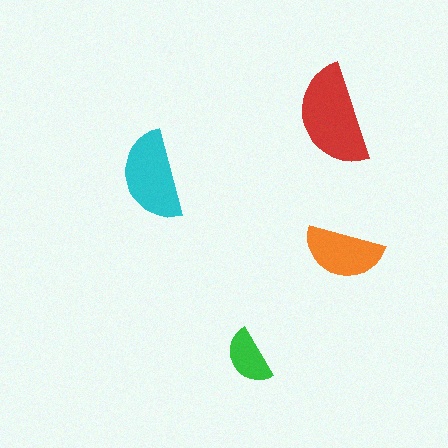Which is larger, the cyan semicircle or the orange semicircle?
The cyan one.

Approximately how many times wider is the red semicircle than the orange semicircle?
About 1.5 times wider.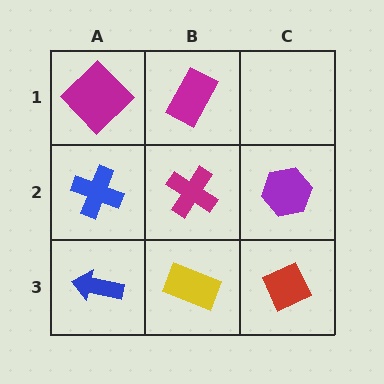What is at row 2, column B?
A magenta cross.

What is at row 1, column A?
A magenta diamond.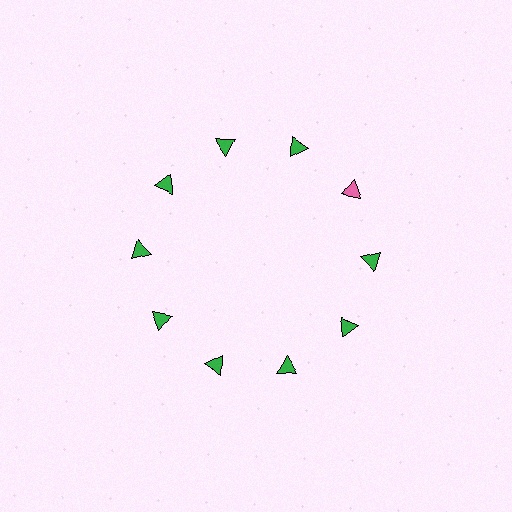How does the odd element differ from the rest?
It has a different color: pink instead of green.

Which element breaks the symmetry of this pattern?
The pink triangle at roughly the 2 o'clock position breaks the symmetry. All other shapes are green triangles.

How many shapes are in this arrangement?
There are 10 shapes arranged in a ring pattern.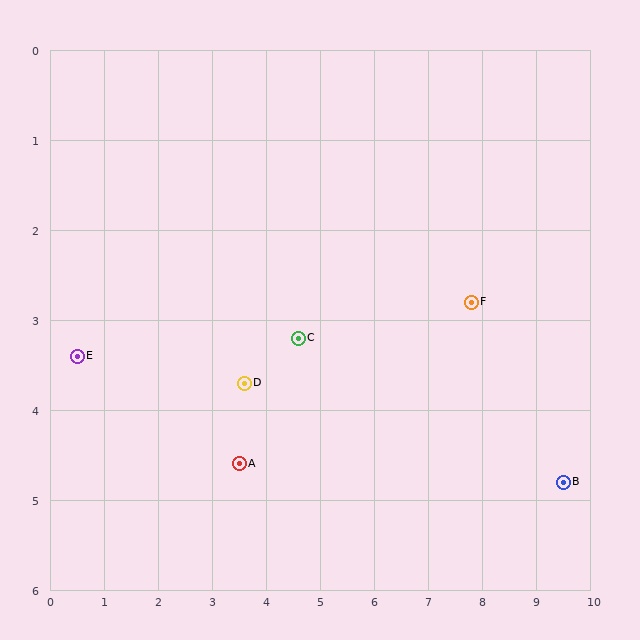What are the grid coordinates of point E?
Point E is at approximately (0.5, 3.4).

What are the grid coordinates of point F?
Point F is at approximately (7.8, 2.8).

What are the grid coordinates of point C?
Point C is at approximately (4.6, 3.2).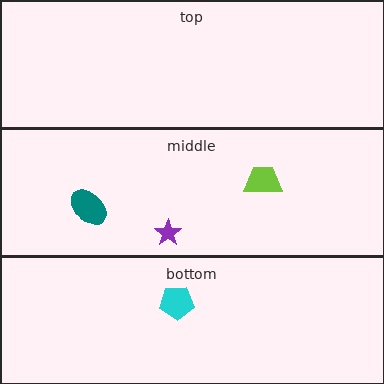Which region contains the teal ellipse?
The middle region.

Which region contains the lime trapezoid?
The middle region.